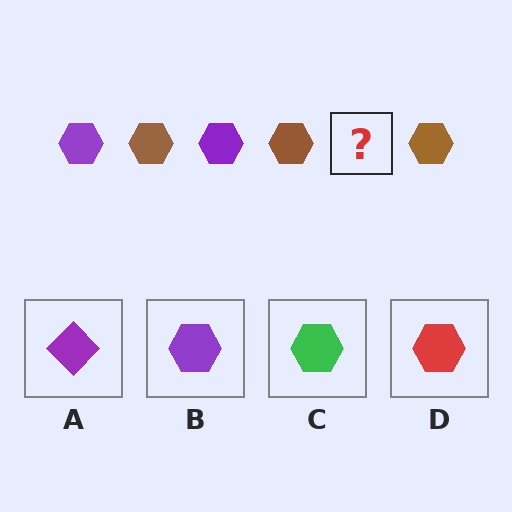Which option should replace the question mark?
Option B.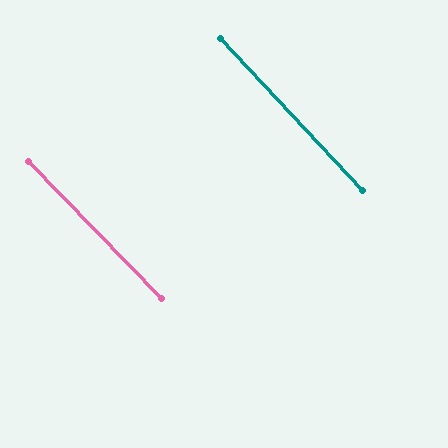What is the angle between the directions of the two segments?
Approximately 1 degree.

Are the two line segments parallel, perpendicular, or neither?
Parallel — their directions differ by only 1.2°.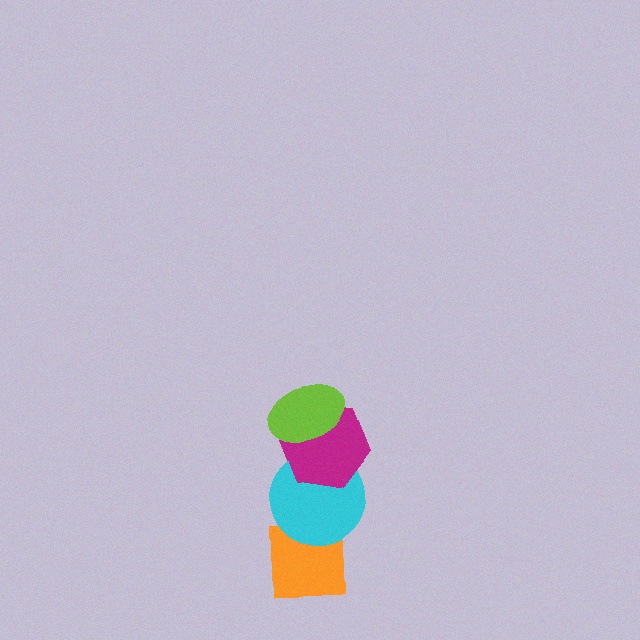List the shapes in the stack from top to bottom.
From top to bottom: the lime ellipse, the magenta hexagon, the cyan circle, the orange square.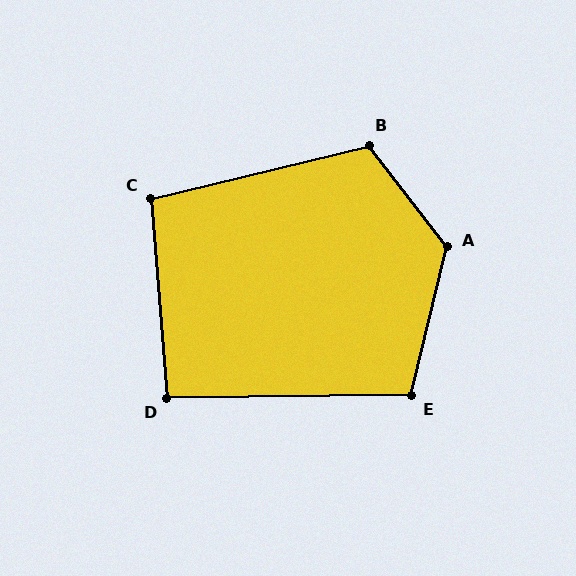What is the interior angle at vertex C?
Approximately 99 degrees (obtuse).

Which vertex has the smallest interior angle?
D, at approximately 94 degrees.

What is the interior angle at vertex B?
Approximately 114 degrees (obtuse).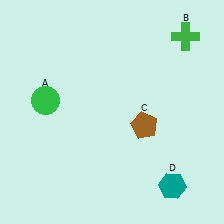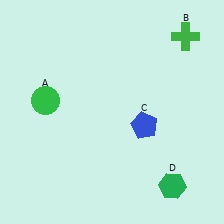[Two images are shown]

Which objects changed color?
C changed from brown to blue. D changed from teal to green.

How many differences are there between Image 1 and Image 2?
There are 2 differences between the two images.